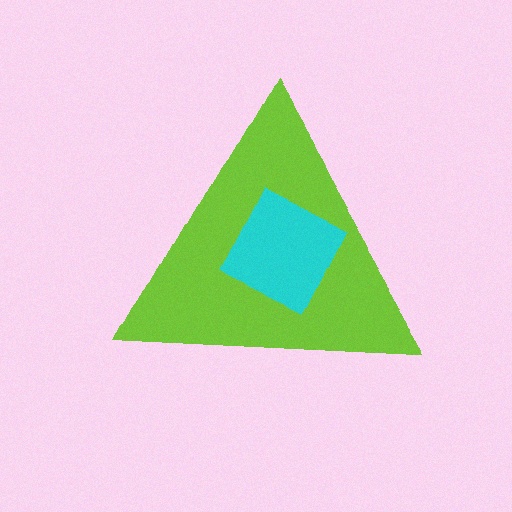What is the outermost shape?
The lime triangle.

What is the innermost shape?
The cyan diamond.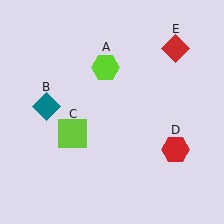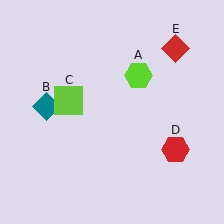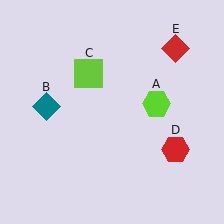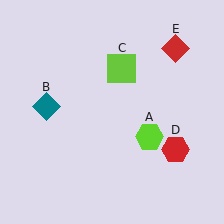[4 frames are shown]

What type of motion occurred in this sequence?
The lime hexagon (object A), lime square (object C) rotated clockwise around the center of the scene.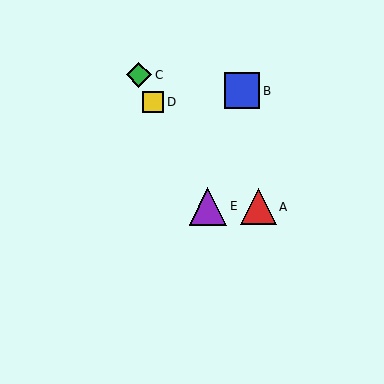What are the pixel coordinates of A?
Object A is at (258, 207).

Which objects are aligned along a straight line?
Objects C, D, E are aligned along a straight line.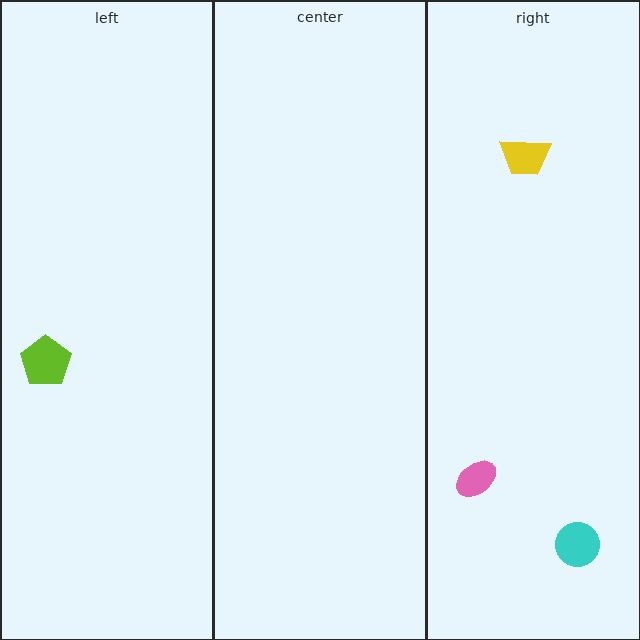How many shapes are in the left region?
1.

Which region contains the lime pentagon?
The left region.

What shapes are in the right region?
The pink ellipse, the yellow trapezoid, the cyan circle.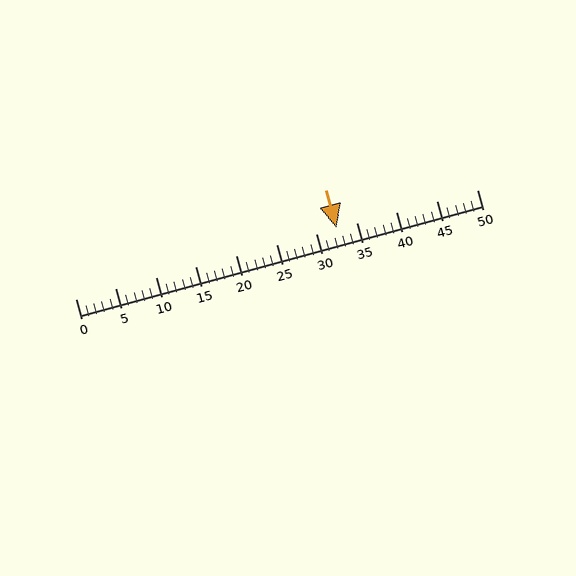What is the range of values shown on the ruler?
The ruler shows values from 0 to 50.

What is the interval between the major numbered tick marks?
The major tick marks are spaced 5 units apart.